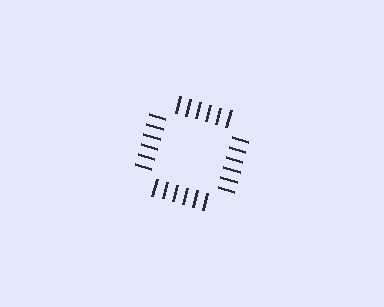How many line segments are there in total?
24 — 6 along each of the 4 edges.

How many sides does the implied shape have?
4 sides — the line-ends trace a square.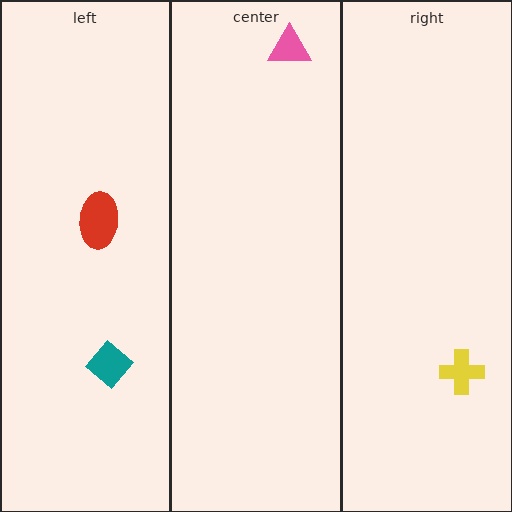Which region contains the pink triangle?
The center region.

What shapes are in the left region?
The red ellipse, the teal diamond.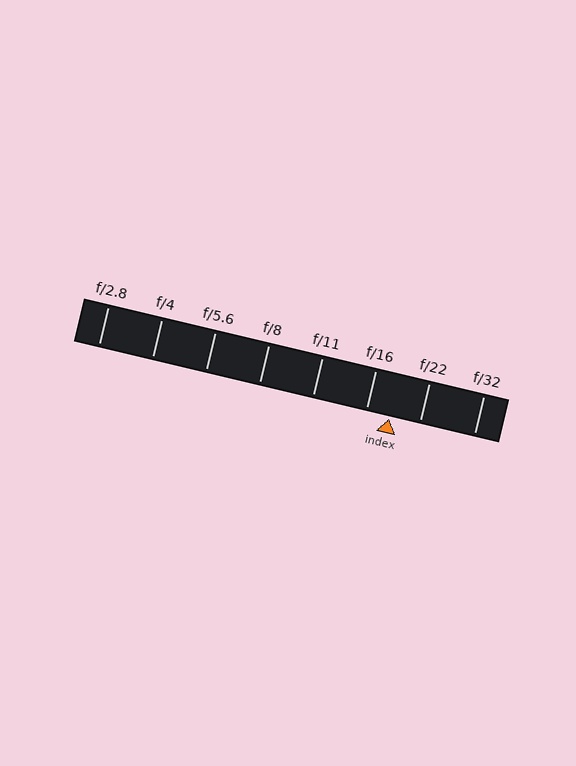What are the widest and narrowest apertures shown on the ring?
The widest aperture shown is f/2.8 and the narrowest is f/32.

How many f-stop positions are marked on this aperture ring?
There are 8 f-stop positions marked.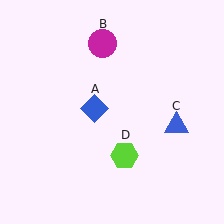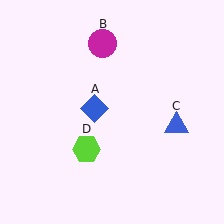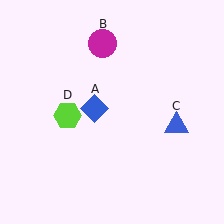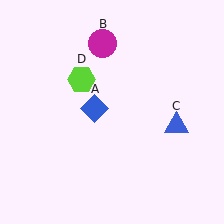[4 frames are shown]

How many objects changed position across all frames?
1 object changed position: lime hexagon (object D).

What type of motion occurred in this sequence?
The lime hexagon (object D) rotated clockwise around the center of the scene.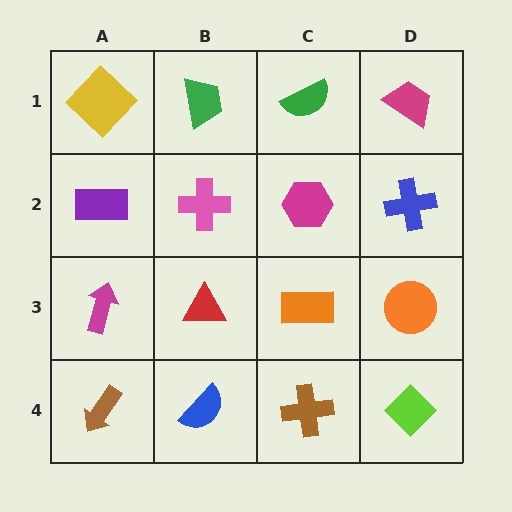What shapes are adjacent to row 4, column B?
A red triangle (row 3, column B), a brown arrow (row 4, column A), a brown cross (row 4, column C).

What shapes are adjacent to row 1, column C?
A magenta hexagon (row 2, column C), a green trapezoid (row 1, column B), a magenta trapezoid (row 1, column D).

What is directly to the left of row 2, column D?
A magenta hexagon.